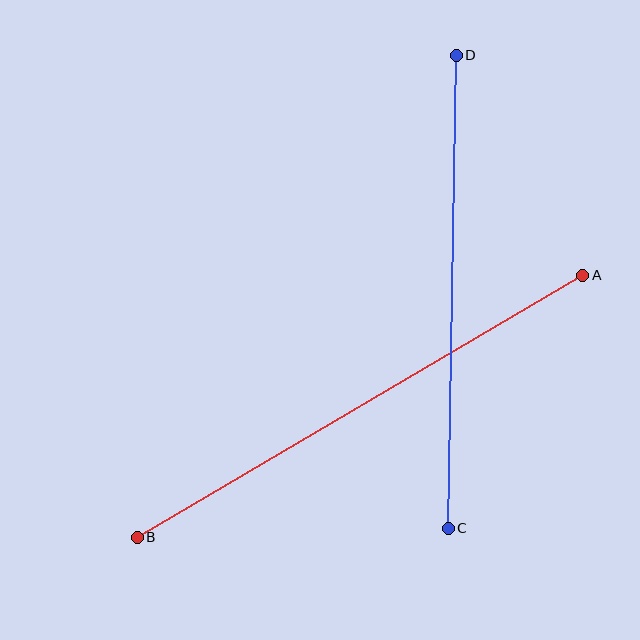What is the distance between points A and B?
The distance is approximately 517 pixels.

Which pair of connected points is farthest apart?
Points A and B are farthest apart.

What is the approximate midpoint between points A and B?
The midpoint is at approximately (360, 406) pixels.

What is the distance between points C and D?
The distance is approximately 473 pixels.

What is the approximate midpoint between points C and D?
The midpoint is at approximately (452, 292) pixels.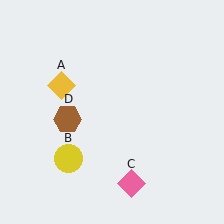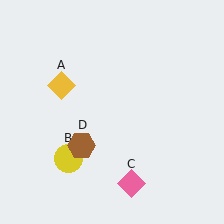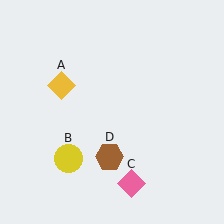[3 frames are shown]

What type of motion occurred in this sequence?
The brown hexagon (object D) rotated counterclockwise around the center of the scene.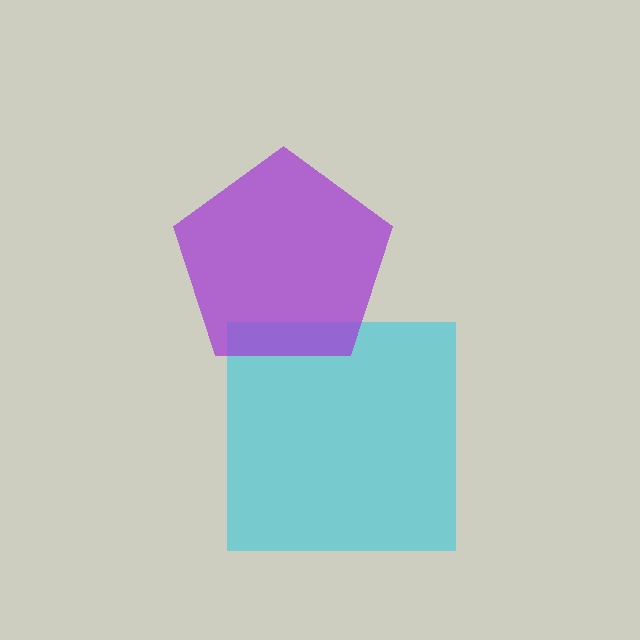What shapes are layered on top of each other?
The layered shapes are: a cyan square, a purple pentagon.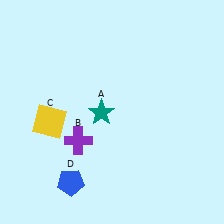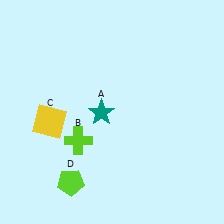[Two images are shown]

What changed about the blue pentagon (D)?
In Image 1, D is blue. In Image 2, it changed to lime.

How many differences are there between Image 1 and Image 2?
There are 2 differences between the two images.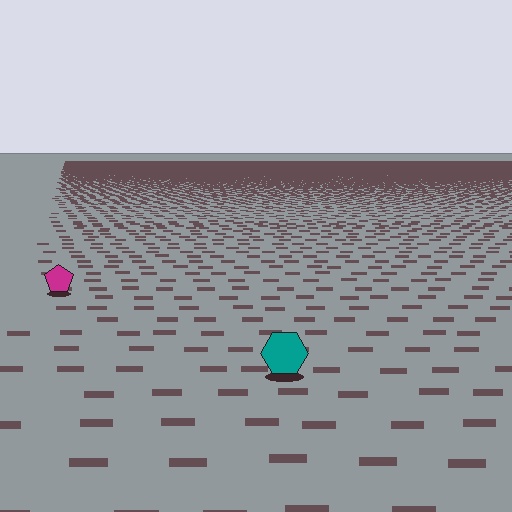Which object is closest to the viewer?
The teal hexagon is closest. The texture marks near it are larger and more spread out.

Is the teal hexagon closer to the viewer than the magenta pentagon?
Yes. The teal hexagon is closer — you can tell from the texture gradient: the ground texture is coarser near it.